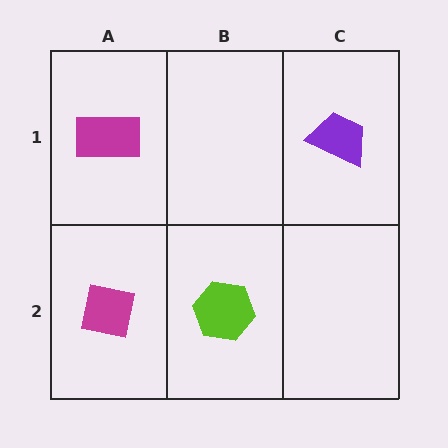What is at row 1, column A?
A magenta rectangle.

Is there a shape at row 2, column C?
No, that cell is empty.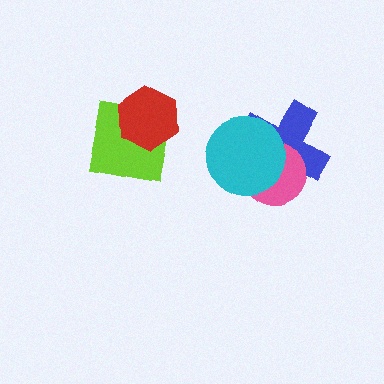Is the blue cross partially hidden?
Yes, it is partially covered by another shape.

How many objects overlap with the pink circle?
2 objects overlap with the pink circle.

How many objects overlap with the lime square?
1 object overlaps with the lime square.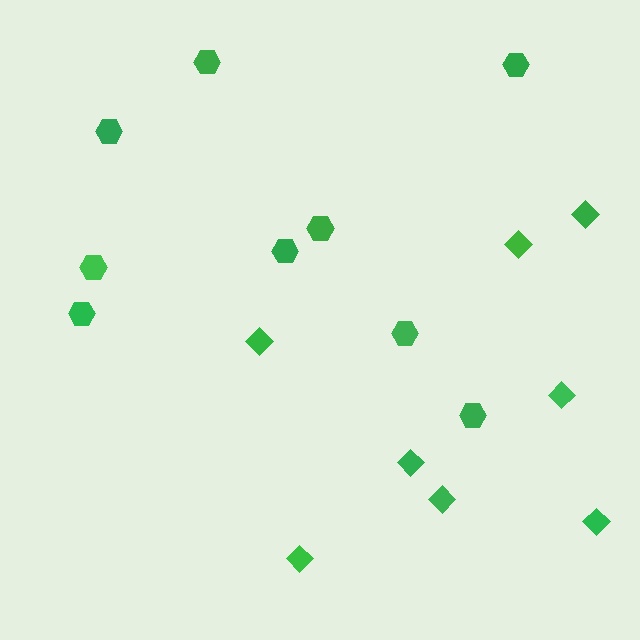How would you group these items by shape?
There are 2 groups: one group of hexagons (9) and one group of diamonds (8).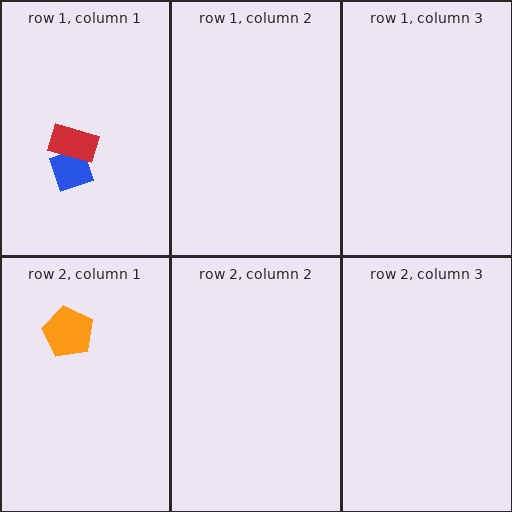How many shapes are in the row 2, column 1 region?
1.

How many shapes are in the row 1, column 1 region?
2.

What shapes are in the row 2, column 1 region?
The orange pentagon.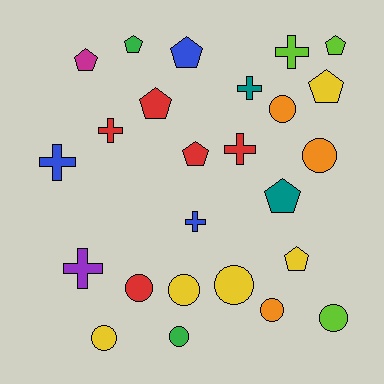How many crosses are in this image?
There are 7 crosses.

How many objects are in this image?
There are 25 objects.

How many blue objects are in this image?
There are 3 blue objects.